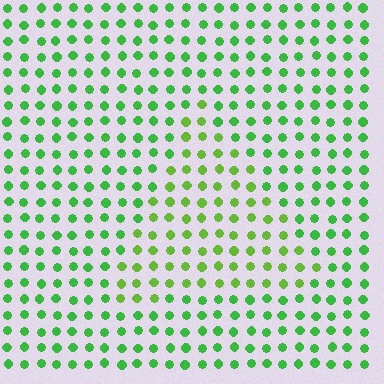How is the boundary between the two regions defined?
The boundary is defined purely by a slight shift in hue (about 25 degrees). Spacing, size, and orientation are identical on both sides.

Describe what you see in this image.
The image is filled with small green elements in a uniform arrangement. A triangle-shaped region is visible where the elements are tinted to a slightly different hue, forming a subtle color boundary.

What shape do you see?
I see a triangle.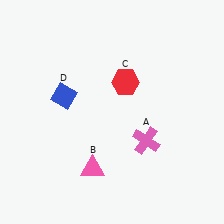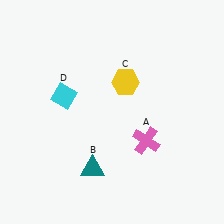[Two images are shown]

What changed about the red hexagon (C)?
In Image 1, C is red. In Image 2, it changed to yellow.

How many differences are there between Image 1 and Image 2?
There are 3 differences between the two images.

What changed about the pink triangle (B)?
In Image 1, B is pink. In Image 2, it changed to teal.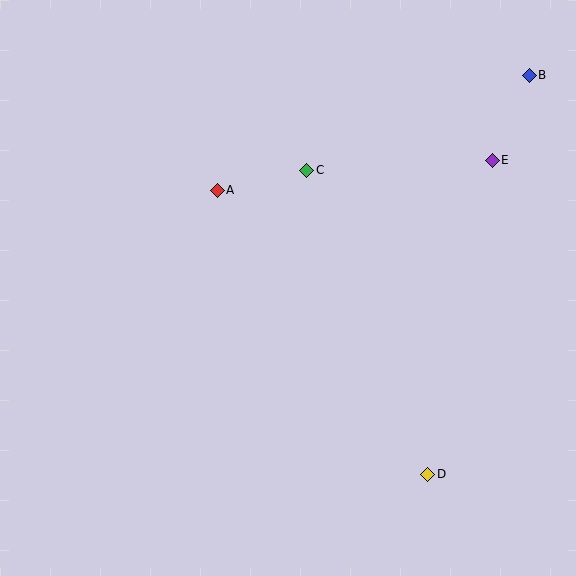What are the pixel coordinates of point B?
Point B is at (529, 75).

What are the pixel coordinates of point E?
Point E is at (492, 160).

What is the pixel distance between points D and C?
The distance between D and C is 327 pixels.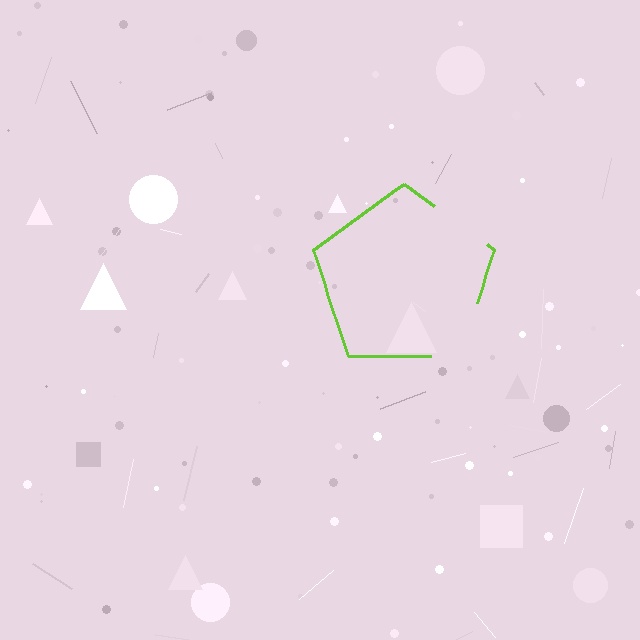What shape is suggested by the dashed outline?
The dashed outline suggests a pentagon.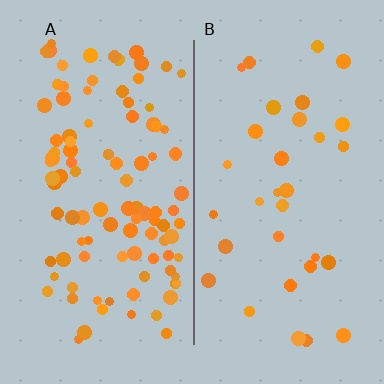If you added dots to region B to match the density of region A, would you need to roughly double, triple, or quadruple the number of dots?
Approximately triple.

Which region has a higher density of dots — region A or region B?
A (the left).